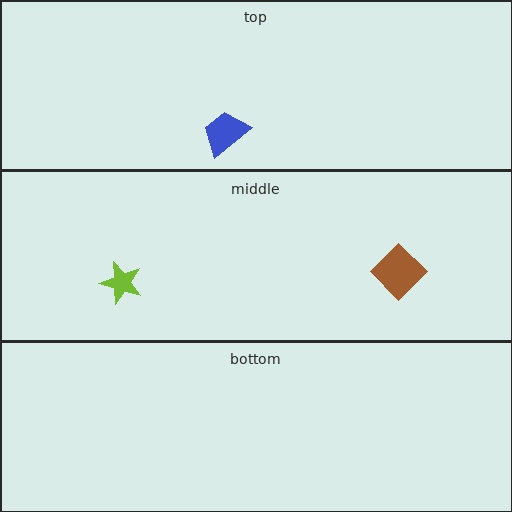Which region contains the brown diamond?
The middle region.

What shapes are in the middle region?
The brown diamond, the lime star.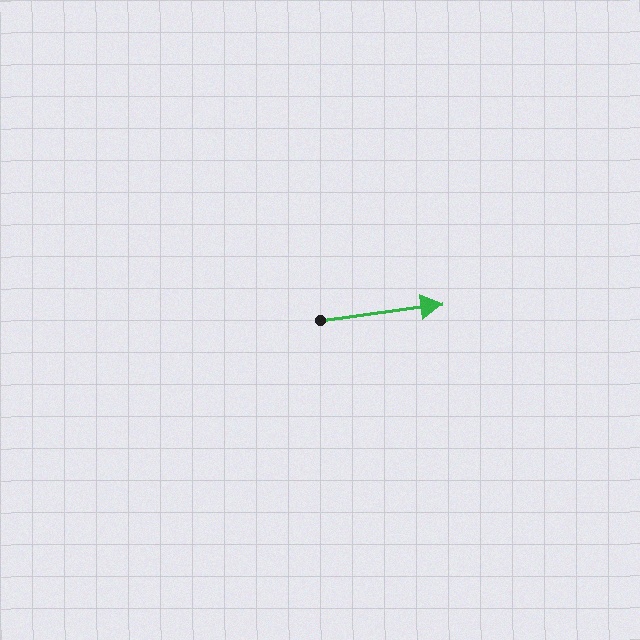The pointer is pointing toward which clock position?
Roughly 3 o'clock.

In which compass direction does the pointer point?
East.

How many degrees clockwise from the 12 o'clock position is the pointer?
Approximately 83 degrees.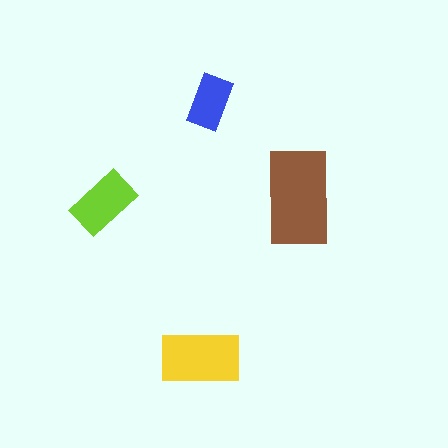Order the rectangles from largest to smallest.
the brown one, the yellow one, the lime one, the blue one.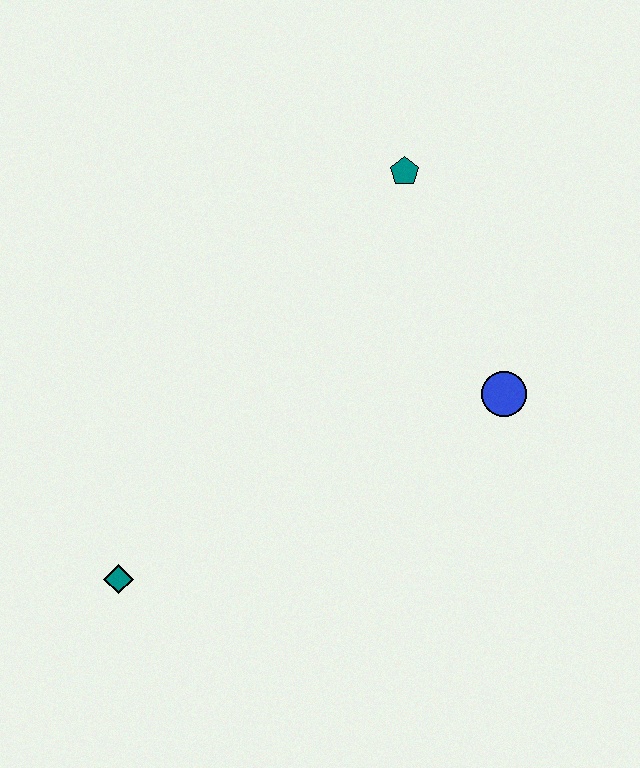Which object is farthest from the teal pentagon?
The teal diamond is farthest from the teal pentagon.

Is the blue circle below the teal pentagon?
Yes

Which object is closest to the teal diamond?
The blue circle is closest to the teal diamond.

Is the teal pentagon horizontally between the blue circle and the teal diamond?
Yes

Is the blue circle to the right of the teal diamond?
Yes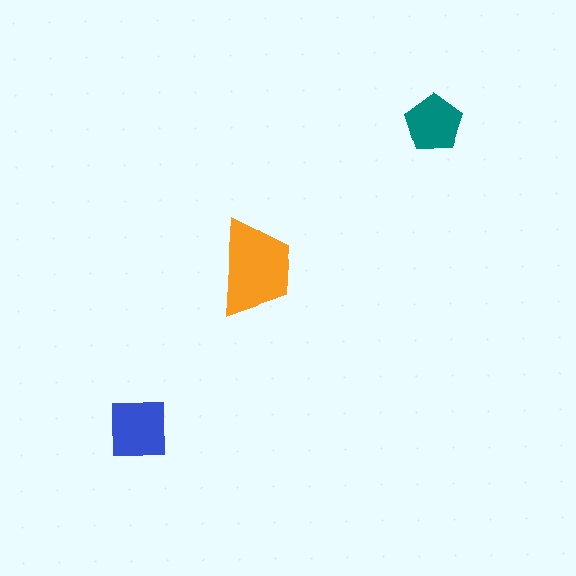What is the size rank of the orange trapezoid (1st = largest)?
1st.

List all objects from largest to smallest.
The orange trapezoid, the blue square, the teal pentagon.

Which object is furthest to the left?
The blue square is leftmost.